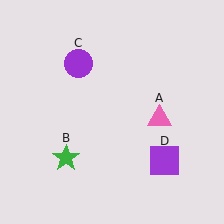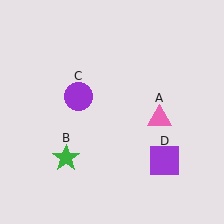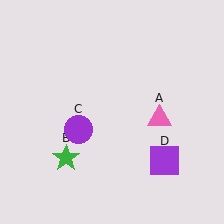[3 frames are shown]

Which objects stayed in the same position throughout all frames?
Pink triangle (object A) and green star (object B) and purple square (object D) remained stationary.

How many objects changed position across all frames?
1 object changed position: purple circle (object C).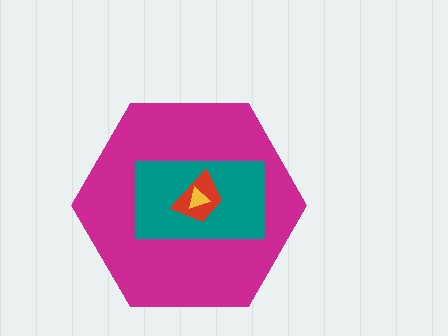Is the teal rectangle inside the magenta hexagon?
Yes.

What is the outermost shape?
The magenta hexagon.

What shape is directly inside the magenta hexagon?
The teal rectangle.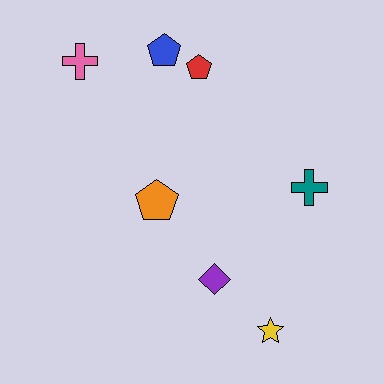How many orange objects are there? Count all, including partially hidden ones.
There is 1 orange object.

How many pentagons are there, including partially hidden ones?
There are 3 pentagons.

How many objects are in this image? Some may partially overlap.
There are 7 objects.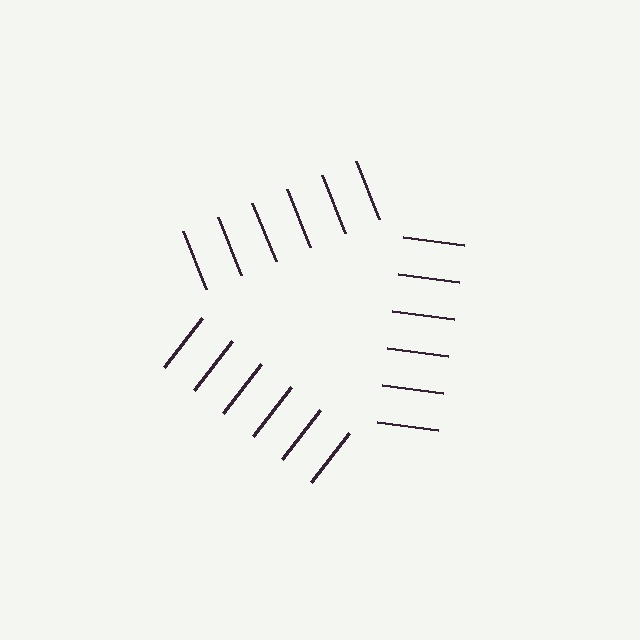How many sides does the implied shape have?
3 sides — the line-ends trace a triangle.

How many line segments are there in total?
18 — 6 along each of the 3 edges.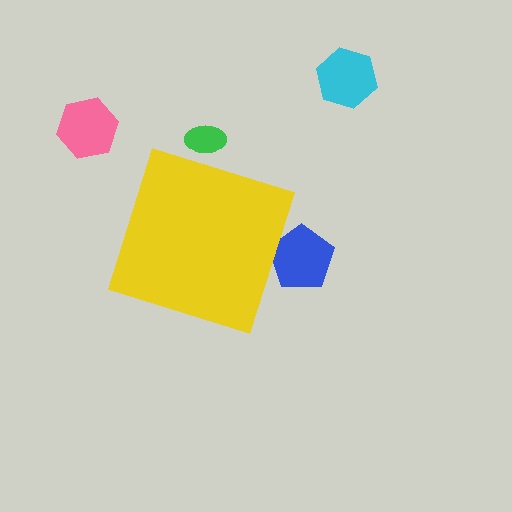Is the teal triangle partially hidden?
Yes, the teal triangle is partially hidden behind the yellow diamond.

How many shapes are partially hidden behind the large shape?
3 shapes are partially hidden.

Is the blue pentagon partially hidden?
Yes, the blue pentagon is partially hidden behind the yellow diamond.